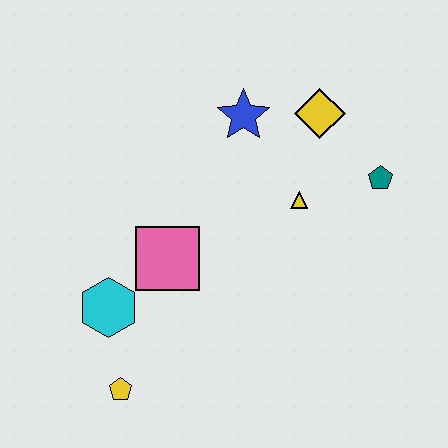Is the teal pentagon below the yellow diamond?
Yes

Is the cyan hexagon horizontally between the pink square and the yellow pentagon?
No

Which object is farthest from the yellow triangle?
The yellow pentagon is farthest from the yellow triangle.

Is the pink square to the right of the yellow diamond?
No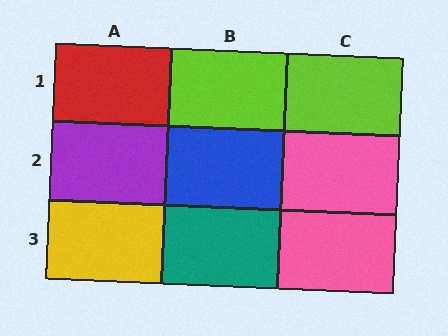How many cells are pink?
2 cells are pink.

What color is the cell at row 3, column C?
Pink.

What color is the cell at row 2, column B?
Blue.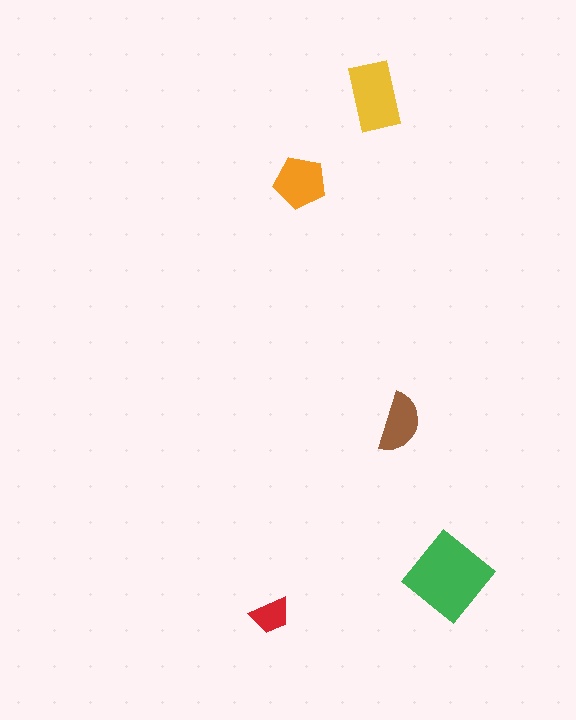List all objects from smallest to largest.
The red trapezoid, the brown semicircle, the orange pentagon, the yellow rectangle, the green diamond.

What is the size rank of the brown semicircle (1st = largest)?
4th.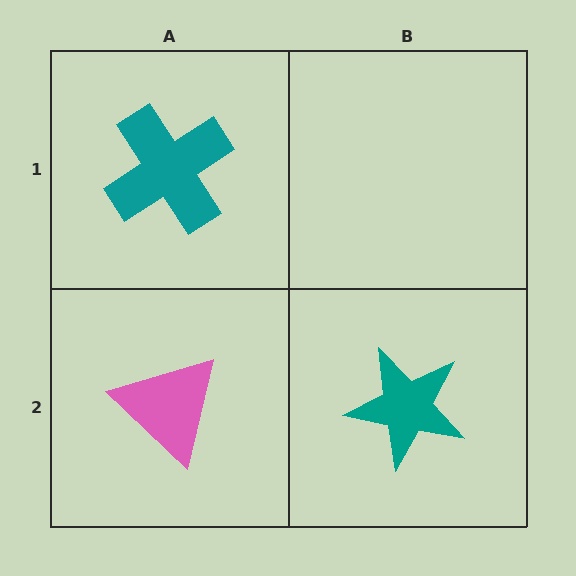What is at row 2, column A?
A pink triangle.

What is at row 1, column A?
A teal cross.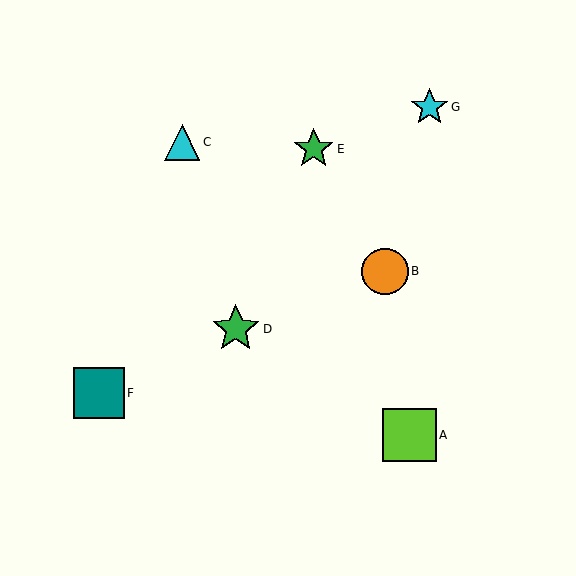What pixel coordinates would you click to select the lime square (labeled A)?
Click at (409, 435) to select the lime square A.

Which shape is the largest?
The lime square (labeled A) is the largest.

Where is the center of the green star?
The center of the green star is at (314, 149).